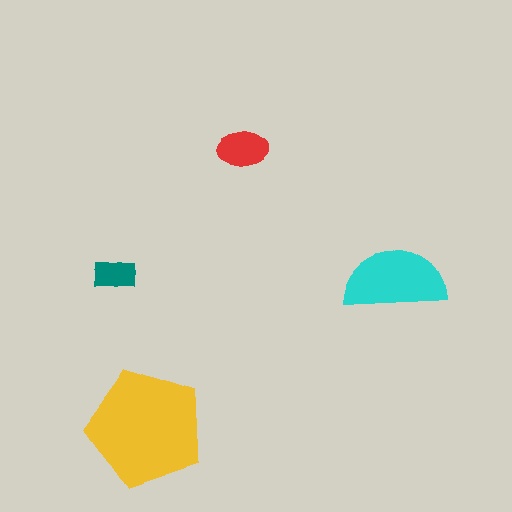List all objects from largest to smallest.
The yellow pentagon, the cyan semicircle, the red ellipse, the teal rectangle.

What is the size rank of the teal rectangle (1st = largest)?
4th.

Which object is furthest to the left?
The teal rectangle is leftmost.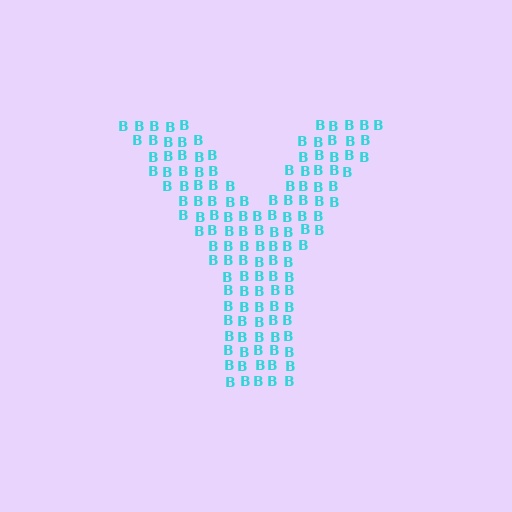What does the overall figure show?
The overall figure shows the letter Y.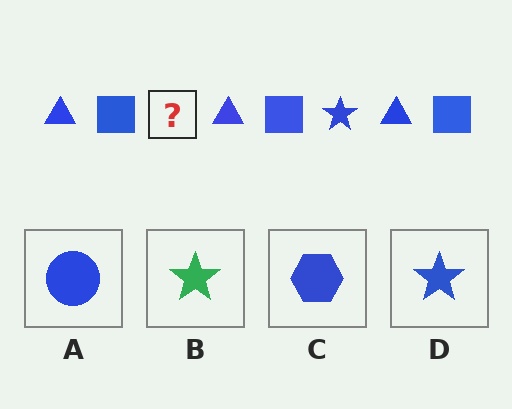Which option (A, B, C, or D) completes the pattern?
D.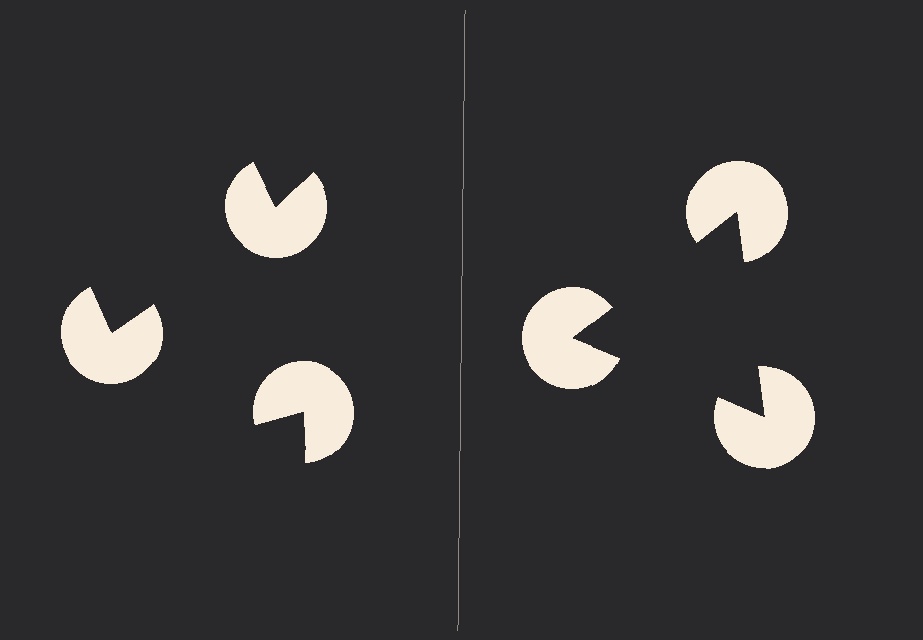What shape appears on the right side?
An illusory triangle.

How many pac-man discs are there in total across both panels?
6 — 3 on each side.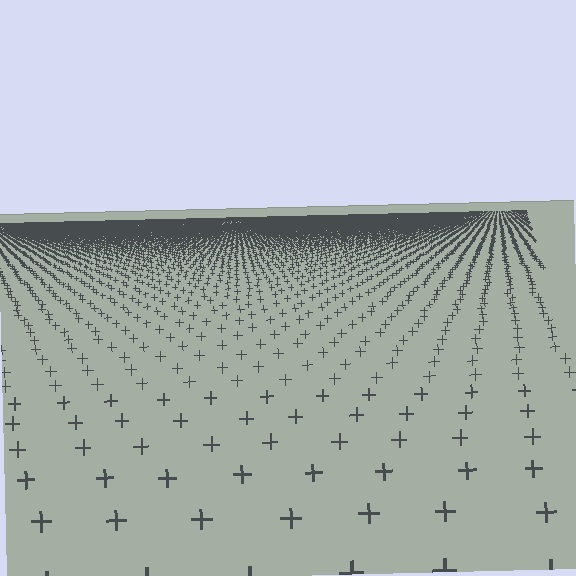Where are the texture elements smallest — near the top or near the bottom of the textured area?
Near the top.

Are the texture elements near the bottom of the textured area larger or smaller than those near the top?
Larger. Near the bottom, elements are closer to the viewer and appear at a bigger on-screen size.